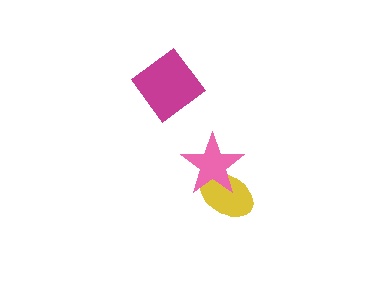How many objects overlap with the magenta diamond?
0 objects overlap with the magenta diamond.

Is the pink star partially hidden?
No, no other shape covers it.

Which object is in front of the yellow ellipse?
The pink star is in front of the yellow ellipse.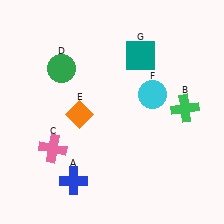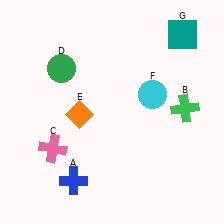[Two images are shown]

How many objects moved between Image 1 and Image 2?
1 object moved between the two images.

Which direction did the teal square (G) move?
The teal square (G) moved right.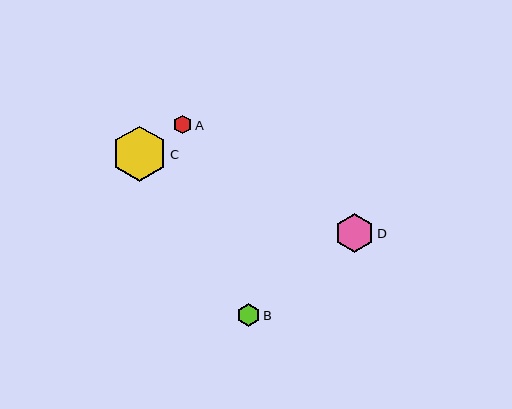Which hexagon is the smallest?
Hexagon A is the smallest with a size of approximately 18 pixels.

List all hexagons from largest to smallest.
From largest to smallest: C, D, B, A.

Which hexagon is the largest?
Hexagon C is the largest with a size of approximately 55 pixels.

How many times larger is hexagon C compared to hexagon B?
Hexagon C is approximately 2.4 times the size of hexagon B.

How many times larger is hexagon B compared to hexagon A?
Hexagon B is approximately 1.2 times the size of hexagon A.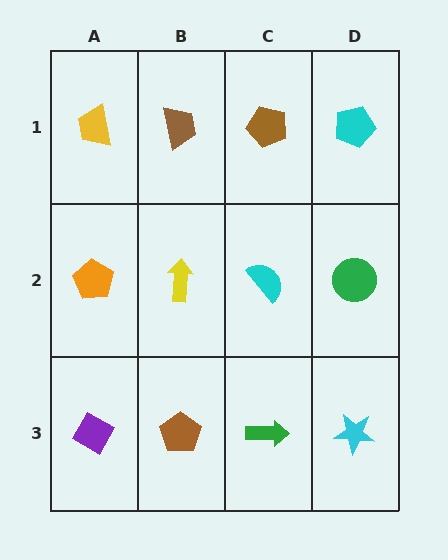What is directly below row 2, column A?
A purple diamond.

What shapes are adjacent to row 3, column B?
A yellow arrow (row 2, column B), a purple diamond (row 3, column A), a green arrow (row 3, column C).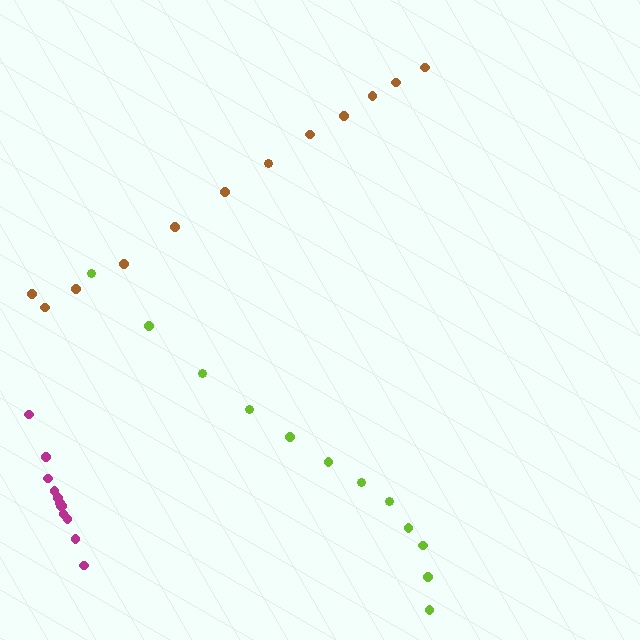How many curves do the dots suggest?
There are 3 distinct paths.